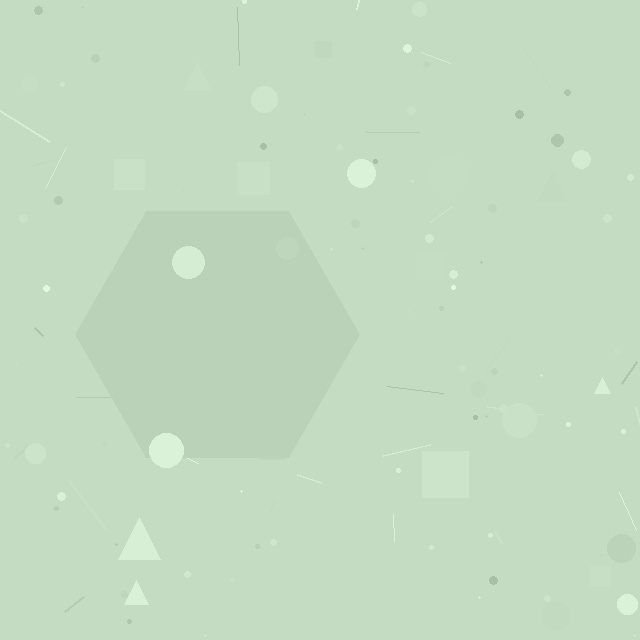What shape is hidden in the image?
A hexagon is hidden in the image.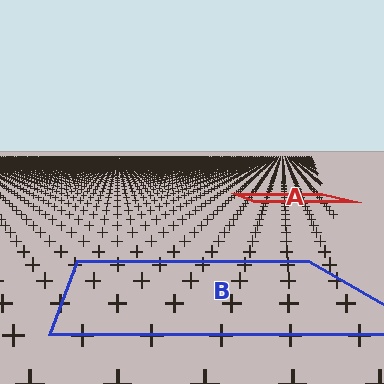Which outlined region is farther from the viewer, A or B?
Region A is farther from the viewer — the texture elements inside it appear smaller and more densely packed.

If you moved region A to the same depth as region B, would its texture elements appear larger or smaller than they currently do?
They would appear larger. At a closer depth, the same texture elements are projected at a bigger on-screen size.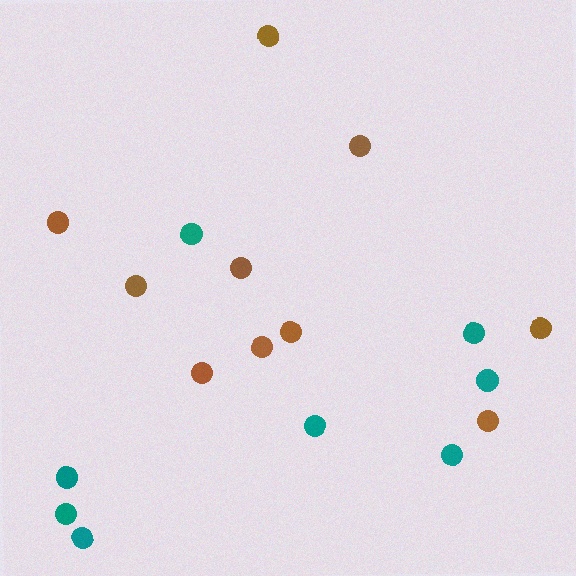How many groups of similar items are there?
There are 2 groups: one group of brown circles (10) and one group of teal circles (8).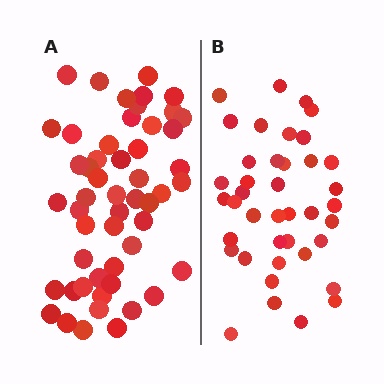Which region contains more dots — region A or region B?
Region A (the left region) has more dots.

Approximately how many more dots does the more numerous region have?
Region A has roughly 12 or so more dots than region B.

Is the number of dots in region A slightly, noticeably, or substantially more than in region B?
Region A has noticeably more, but not dramatically so. The ratio is roughly 1.3 to 1.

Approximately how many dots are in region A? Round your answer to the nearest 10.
About 50 dots. (The exact count is 52, which rounds to 50.)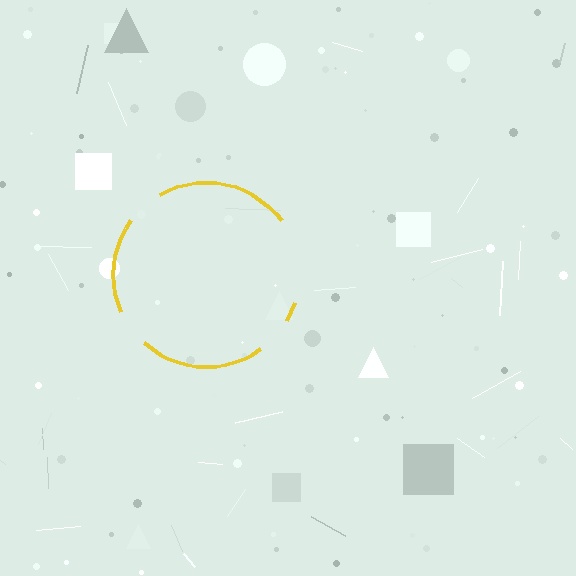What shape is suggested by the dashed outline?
The dashed outline suggests a circle.